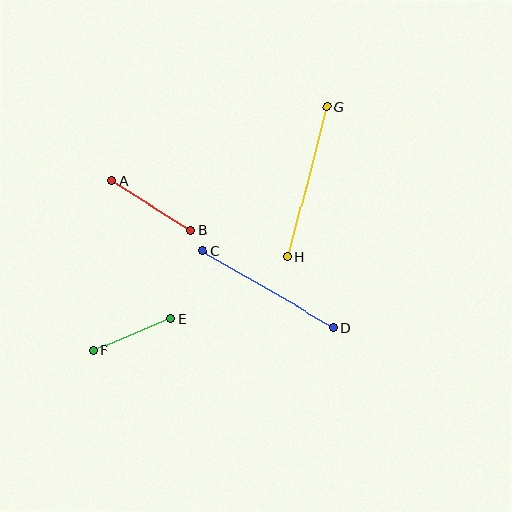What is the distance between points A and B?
The distance is approximately 94 pixels.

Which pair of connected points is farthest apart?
Points G and H are farthest apart.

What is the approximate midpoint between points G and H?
The midpoint is at approximately (307, 182) pixels.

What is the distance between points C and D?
The distance is approximately 152 pixels.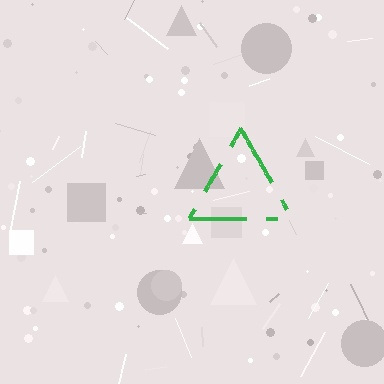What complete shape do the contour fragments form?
The contour fragments form a triangle.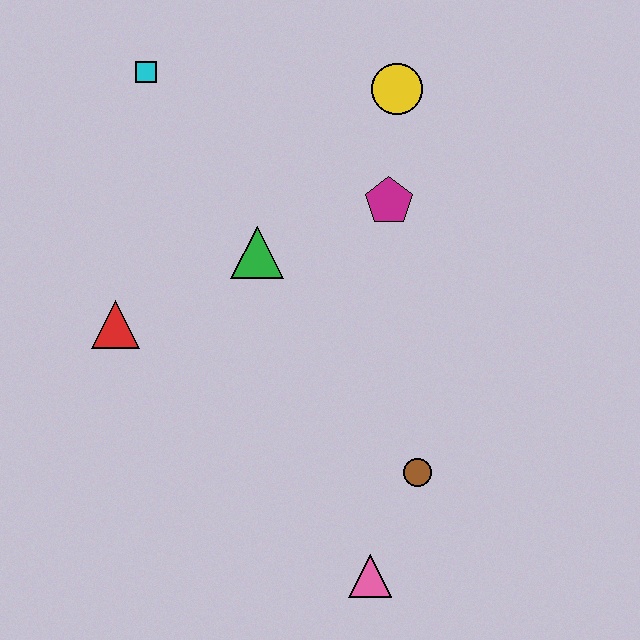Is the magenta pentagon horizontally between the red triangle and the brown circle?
Yes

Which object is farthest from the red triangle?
The yellow circle is farthest from the red triangle.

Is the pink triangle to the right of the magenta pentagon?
No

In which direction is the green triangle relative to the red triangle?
The green triangle is to the right of the red triangle.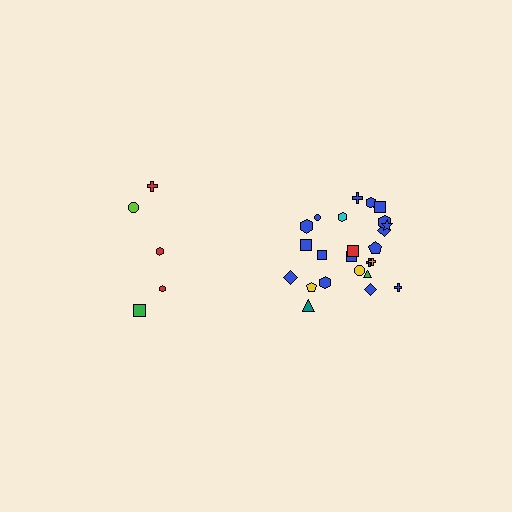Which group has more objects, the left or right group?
The right group.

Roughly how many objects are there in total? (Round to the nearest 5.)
Roughly 30 objects in total.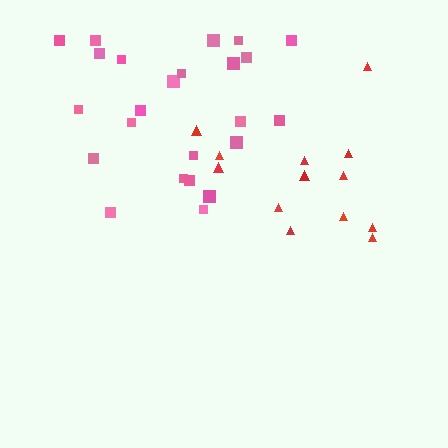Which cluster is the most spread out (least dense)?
Red.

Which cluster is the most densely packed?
Pink.